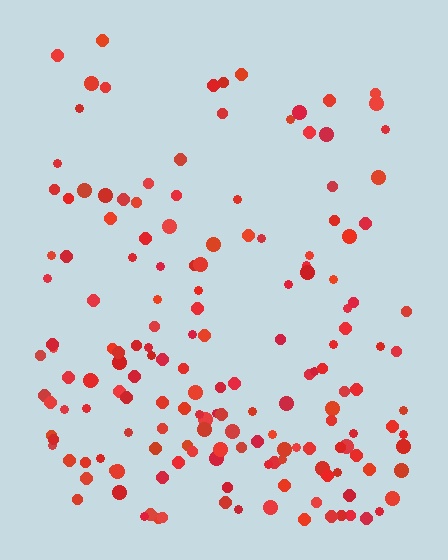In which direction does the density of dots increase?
From top to bottom, with the bottom side densest.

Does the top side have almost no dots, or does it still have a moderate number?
Still a moderate number, just noticeably fewer than the bottom.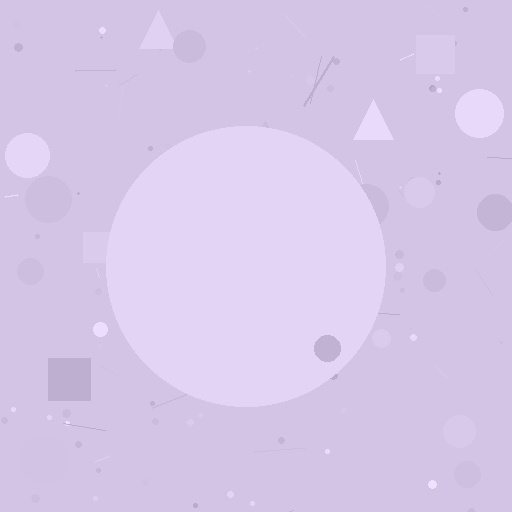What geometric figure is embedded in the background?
A circle is embedded in the background.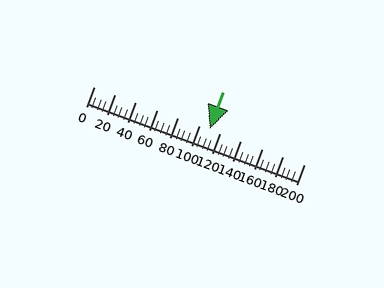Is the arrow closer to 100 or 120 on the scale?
The arrow is closer to 120.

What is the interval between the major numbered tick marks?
The major tick marks are spaced 20 units apart.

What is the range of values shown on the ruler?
The ruler shows values from 0 to 200.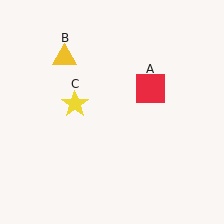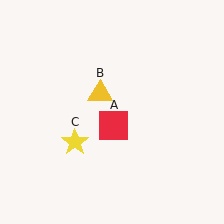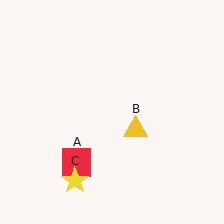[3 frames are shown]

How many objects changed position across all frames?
3 objects changed position: red square (object A), yellow triangle (object B), yellow star (object C).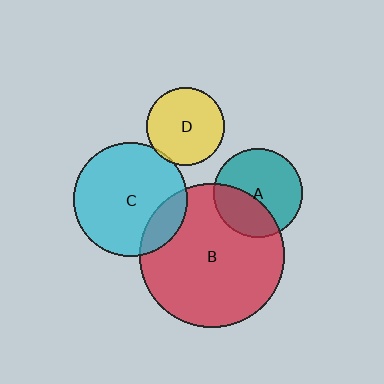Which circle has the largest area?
Circle B (red).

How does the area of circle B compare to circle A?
Approximately 2.6 times.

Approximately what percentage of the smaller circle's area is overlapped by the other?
Approximately 5%.